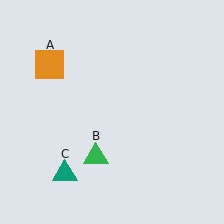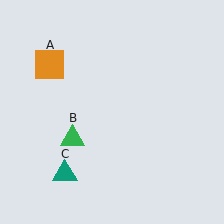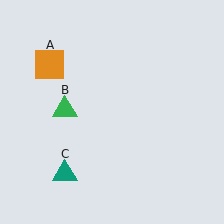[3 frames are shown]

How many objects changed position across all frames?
1 object changed position: green triangle (object B).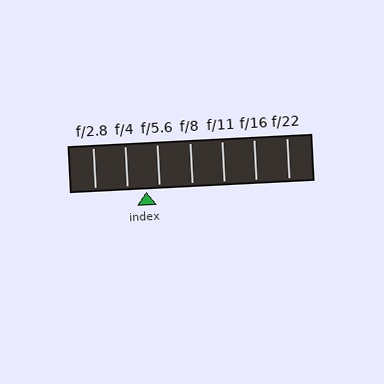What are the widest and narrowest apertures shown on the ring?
The widest aperture shown is f/2.8 and the narrowest is f/22.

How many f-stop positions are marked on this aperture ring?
There are 7 f-stop positions marked.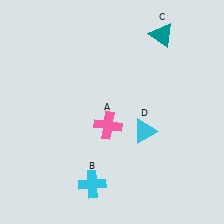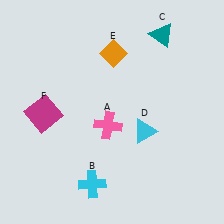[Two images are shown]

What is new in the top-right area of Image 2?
An orange diamond (E) was added in the top-right area of Image 2.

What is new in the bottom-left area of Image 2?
A magenta square (F) was added in the bottom-left area of Image 2.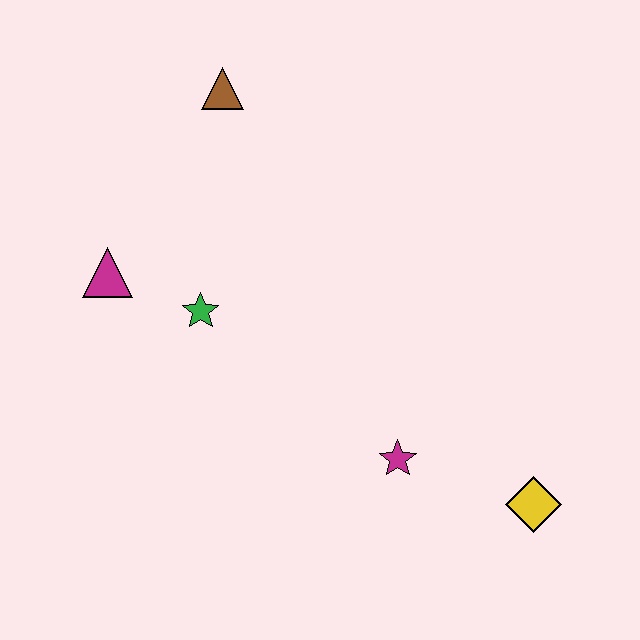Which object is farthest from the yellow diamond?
The brown triangle is farthest from the yellow diamond.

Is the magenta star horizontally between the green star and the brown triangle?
No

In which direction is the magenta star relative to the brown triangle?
The magenta star is below the brown triangle.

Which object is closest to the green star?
The magenta triangle is closest to the green star.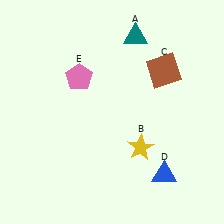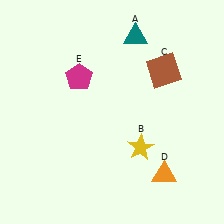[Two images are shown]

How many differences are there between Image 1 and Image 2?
There are 2 differences between the two images.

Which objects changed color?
D changed from blue to orange. E changed from pink to magenta.